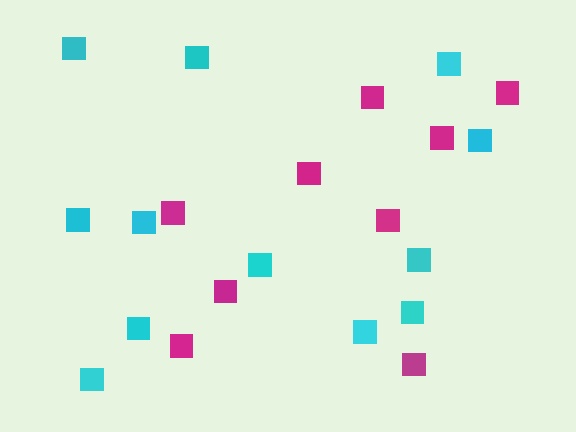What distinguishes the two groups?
There are 2 groups: one group of magenta squares (9) and one group of cyan squares (12).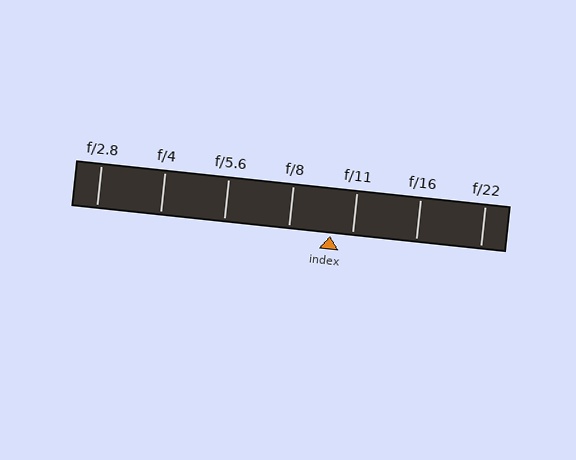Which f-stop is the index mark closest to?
The index mark is closest to f/11.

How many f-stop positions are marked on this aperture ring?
There are 7 f-stop positions marked.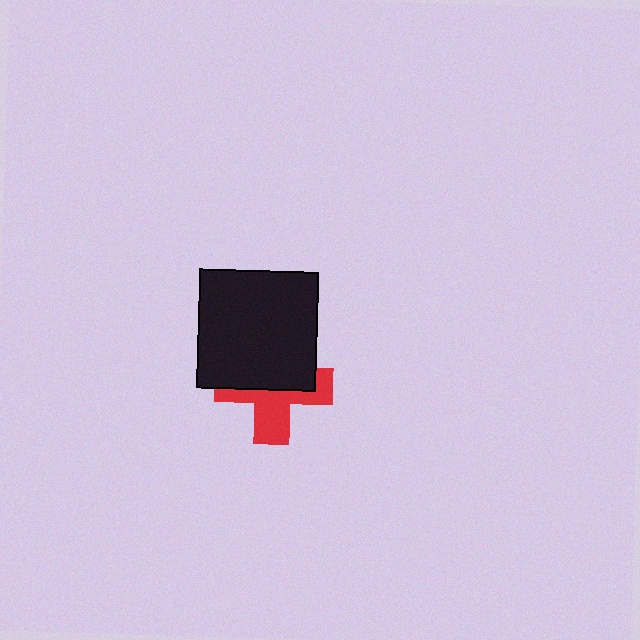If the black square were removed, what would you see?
You would see the complete red cross.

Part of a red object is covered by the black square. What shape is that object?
It is a cross.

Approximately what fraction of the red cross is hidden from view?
Roughly 52% of the red cross is hidden behind the black square.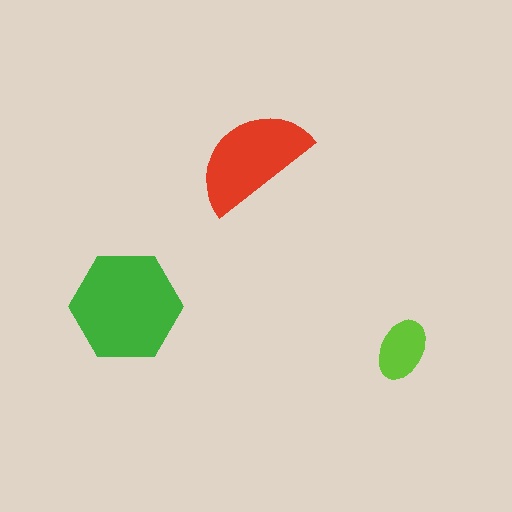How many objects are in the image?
There are 3 objects in the image.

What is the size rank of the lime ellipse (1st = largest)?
3rd.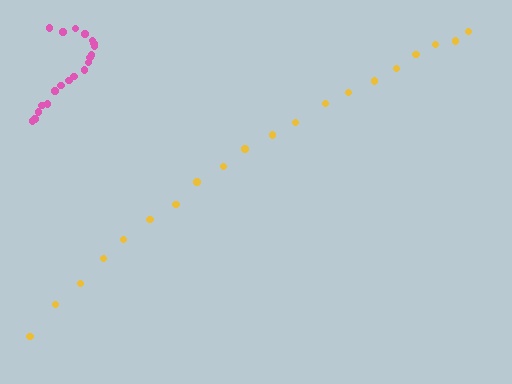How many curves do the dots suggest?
There are 2 distinct paths.